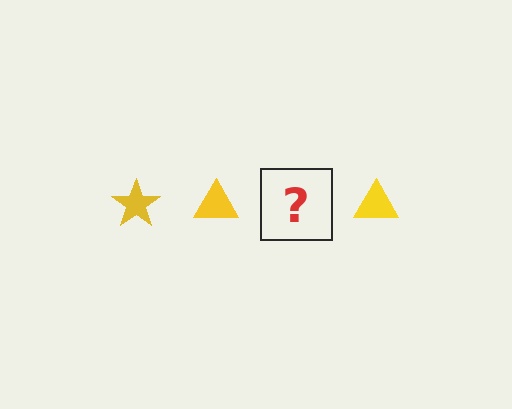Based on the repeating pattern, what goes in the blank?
The blank should be a yellow star.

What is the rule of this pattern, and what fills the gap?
The rule is that the pattern cycles through star, triangle shapes in yellow. The gap should be filled with a yellow star.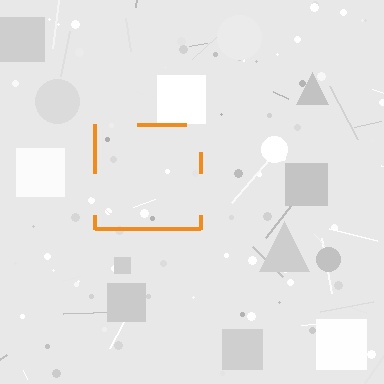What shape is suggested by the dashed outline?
The dashed outline suggests a square.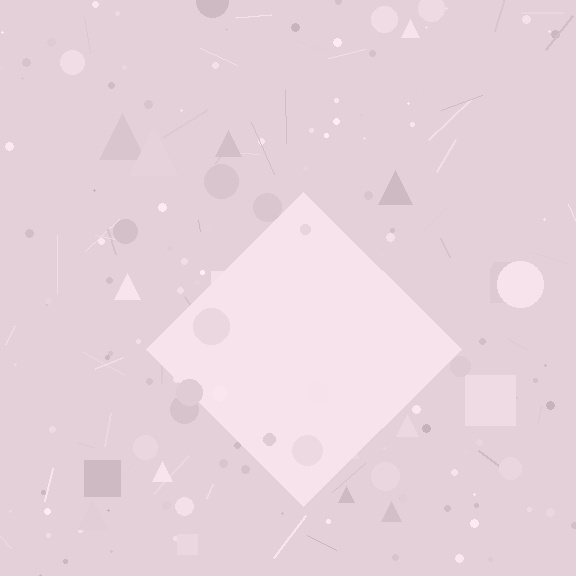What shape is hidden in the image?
A diamond is hidden in the image.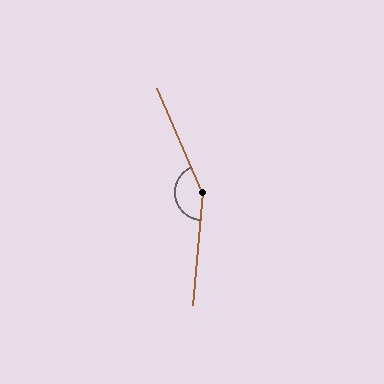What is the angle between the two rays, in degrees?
Approximately 152 degrees.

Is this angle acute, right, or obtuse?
It is obtuse.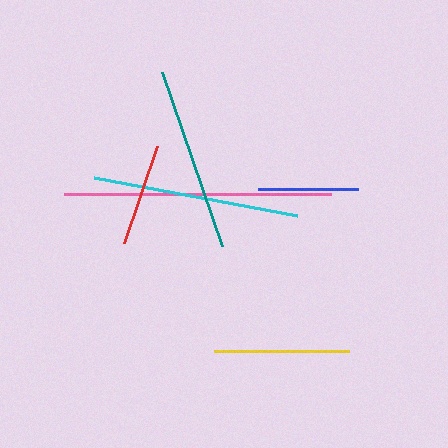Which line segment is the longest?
The pink line is the longest at approximately 267 pixels.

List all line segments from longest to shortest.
From longest to shortest: pink, cyan, teal, yellow, red, blue.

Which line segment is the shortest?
The blue line is the shortest at approximately 100 pixels.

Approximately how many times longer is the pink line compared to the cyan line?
The pink line is approximately 1.3 times the length of the cyan line.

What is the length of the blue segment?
The blue segment is approximately 100 pixels long.